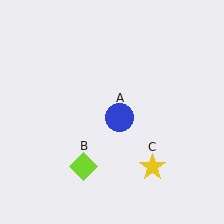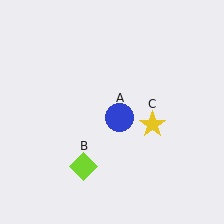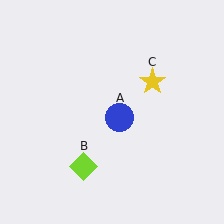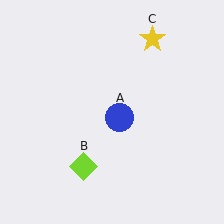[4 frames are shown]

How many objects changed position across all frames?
1 object changed position: yellow star (object C).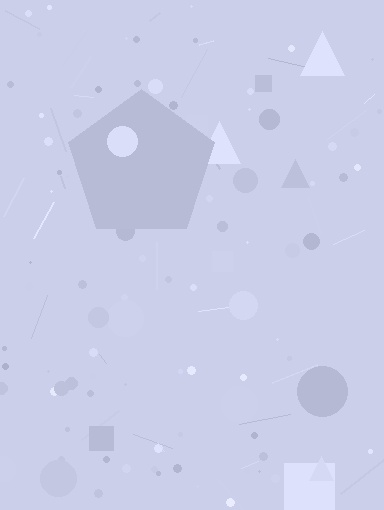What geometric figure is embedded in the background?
A pentagon is embedded in the background.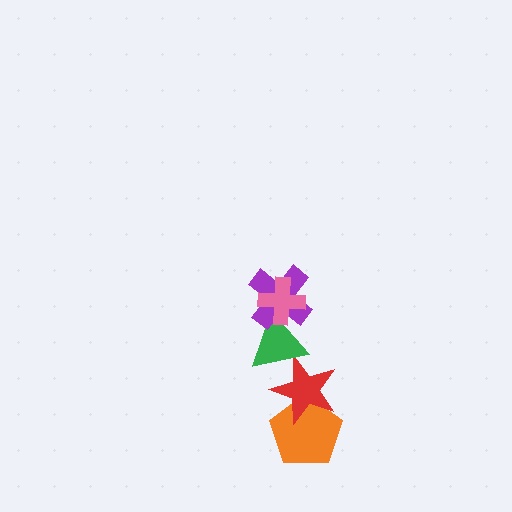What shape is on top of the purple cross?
The pink cross is on top of the purple cross.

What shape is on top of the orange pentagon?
The red star is on top of the orange pentagon.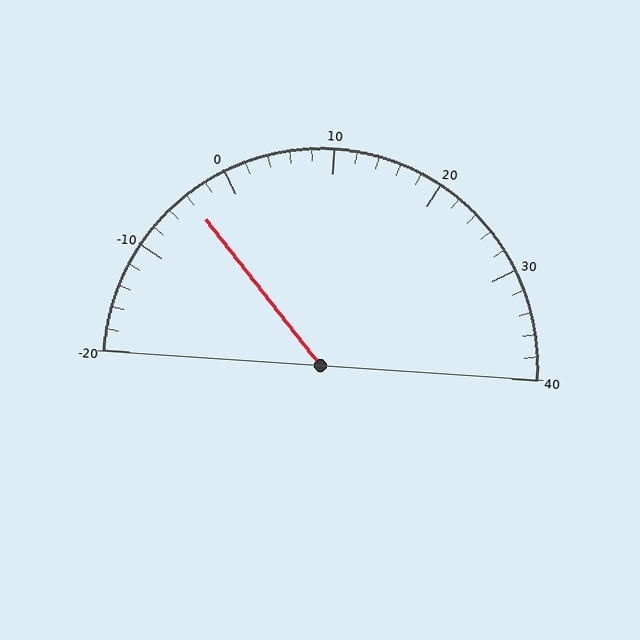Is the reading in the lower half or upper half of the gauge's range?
The reading is in the lower half of the range (-20 to 40).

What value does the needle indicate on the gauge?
The needle indicates approximately -4.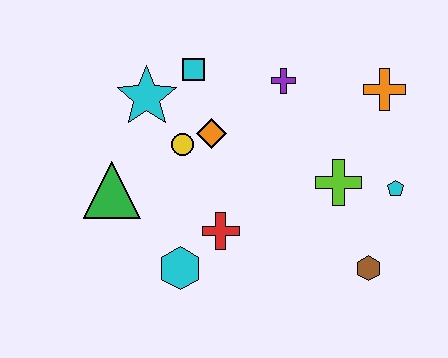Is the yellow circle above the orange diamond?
No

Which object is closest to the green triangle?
The yellow circle is closest to the green triangle.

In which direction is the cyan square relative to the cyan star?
The cyan square is to the right of the cyan star.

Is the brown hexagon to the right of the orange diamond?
Yes